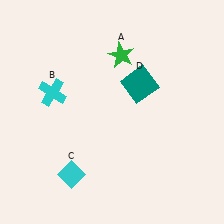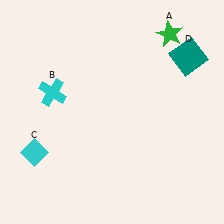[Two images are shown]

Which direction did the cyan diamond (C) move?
The cyan diamond (C) moved left.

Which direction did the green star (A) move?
The green star (A) moved right.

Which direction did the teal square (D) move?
The teal square (D) moved right.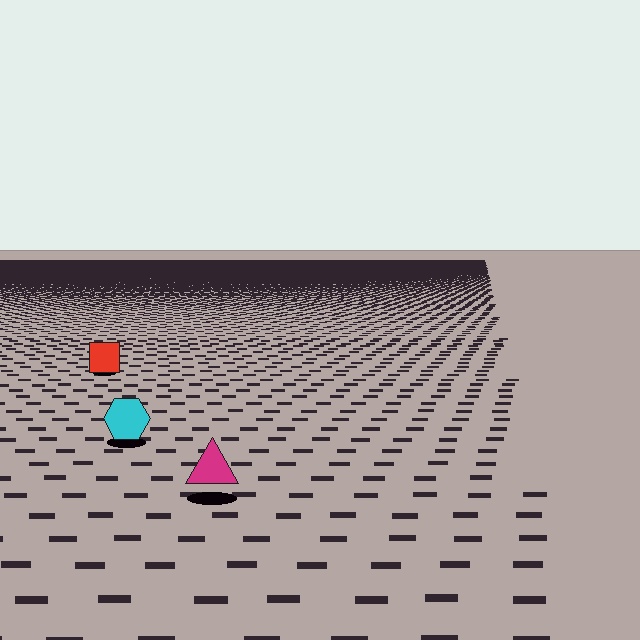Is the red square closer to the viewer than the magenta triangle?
No. The magenta triangle is closer — you can tell from the texture gradient: the ground texture is coarser near it.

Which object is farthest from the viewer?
The red square is farthest from the viewer. It appears smaller and the ground texture around it is denser.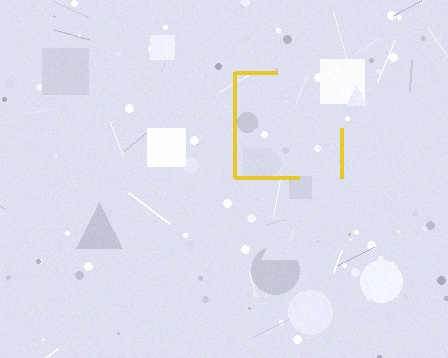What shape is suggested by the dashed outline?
The dashed outline suggests a square.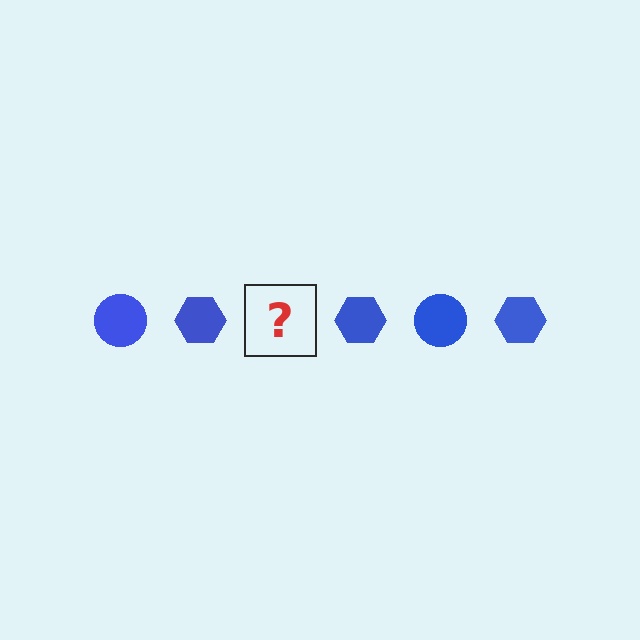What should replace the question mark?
The question mark should be replaced with a blue circle.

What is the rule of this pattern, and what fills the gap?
The rule is that the pattern cycles through circle, hexagon shapes in blue. The gap should be filled with a blue circle.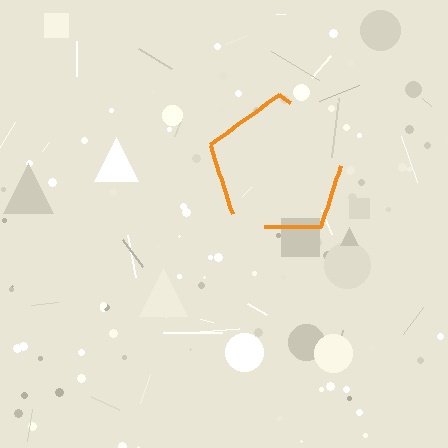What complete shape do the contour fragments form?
The contour fragments form a pentagon.